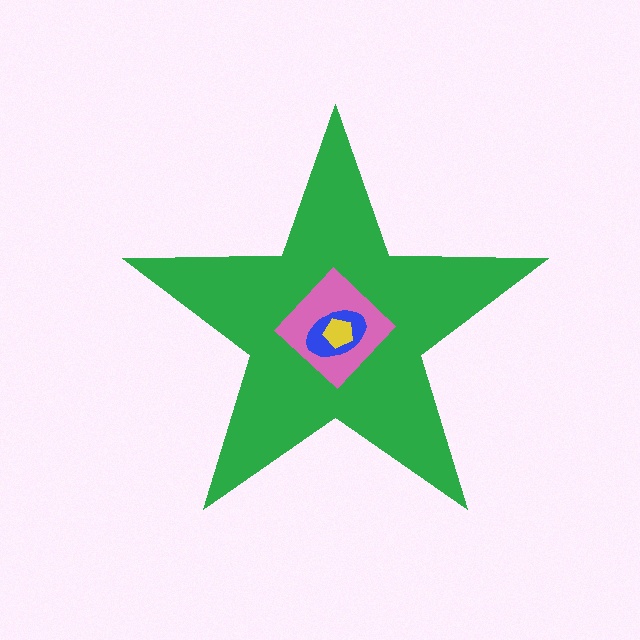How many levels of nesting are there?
4.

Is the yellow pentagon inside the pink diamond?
Yes.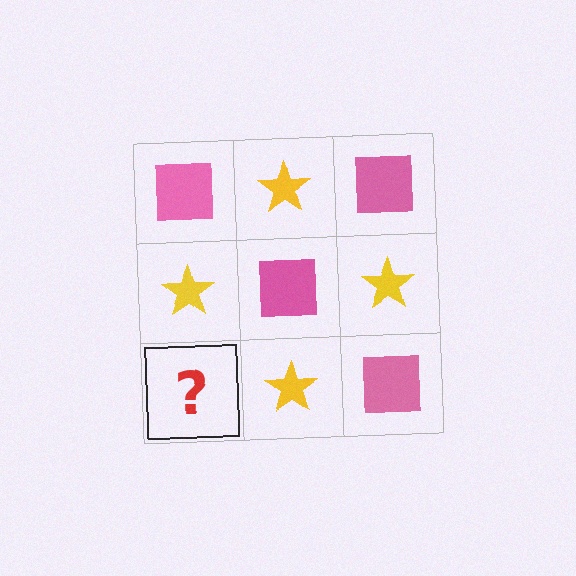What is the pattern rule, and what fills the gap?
The rule is that it alternates pink square and yellow star in a checkerboard pattern. The gap should be filled with a pink square.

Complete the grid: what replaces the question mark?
The question mark should be replaced with a pink square.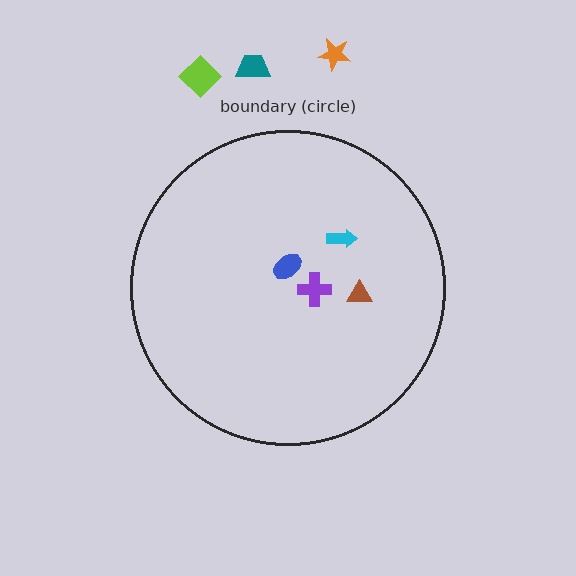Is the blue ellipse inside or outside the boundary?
Inside.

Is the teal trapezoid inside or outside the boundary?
Outside.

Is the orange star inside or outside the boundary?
Outside.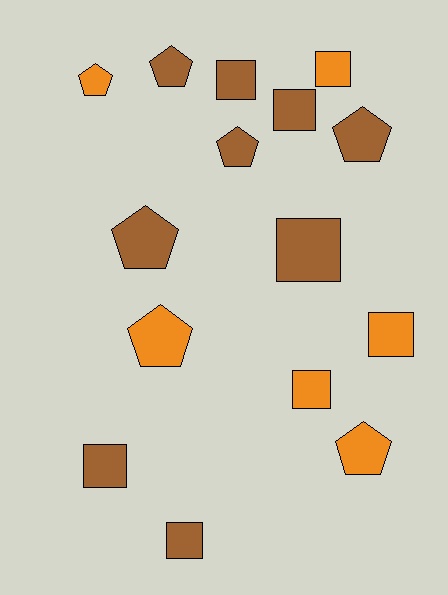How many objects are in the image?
There are 15 objects.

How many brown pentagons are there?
There are 4 brown pentagons.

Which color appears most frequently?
Brown, with 9 objects.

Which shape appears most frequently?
Square, with 8 objects.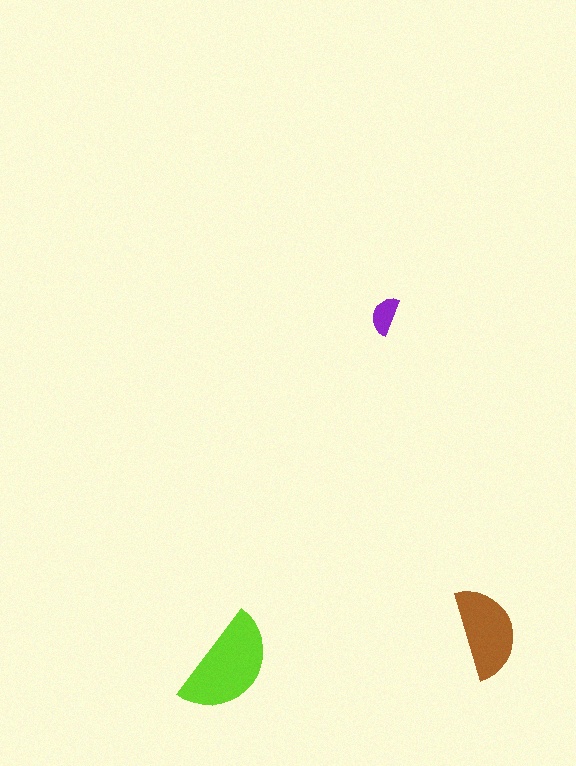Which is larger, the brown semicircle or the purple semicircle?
The brown one.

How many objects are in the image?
There are 3 objects in the image.